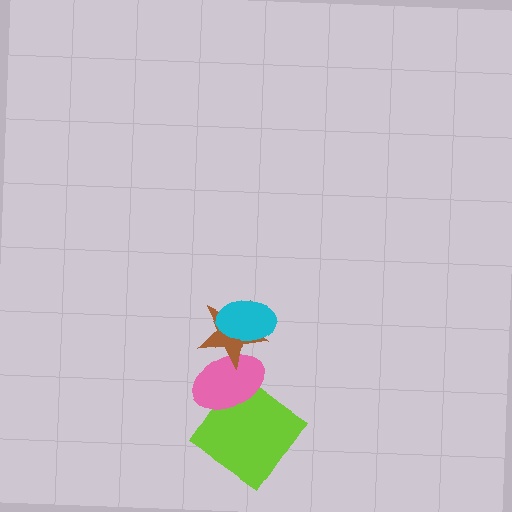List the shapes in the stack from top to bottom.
From top to bottom: the cyan ellipse, the brown star, the pink ellipse, the lime diamond.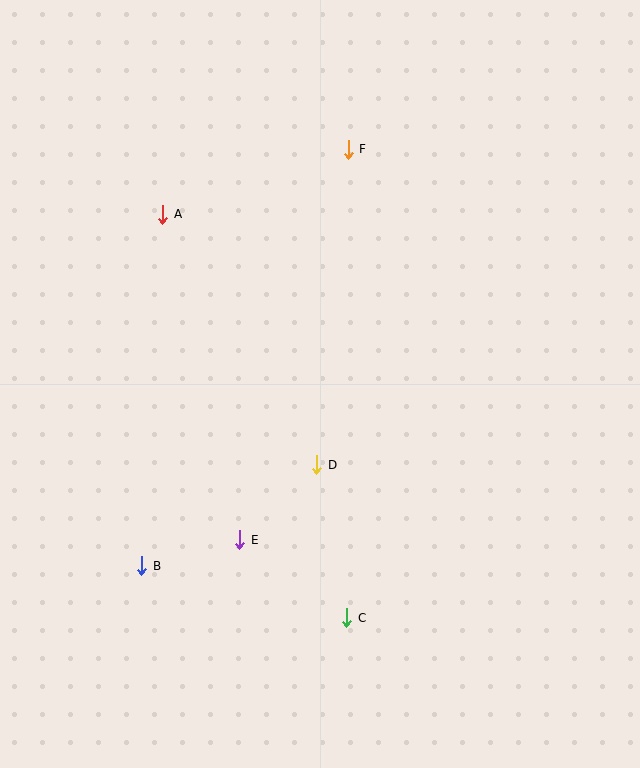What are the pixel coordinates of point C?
Point C is at (347, 618).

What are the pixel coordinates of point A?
Point A is at (163, 214).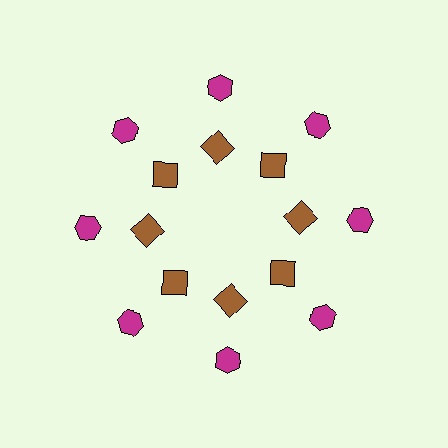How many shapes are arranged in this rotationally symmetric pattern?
There are 16 shapes, arranged in 8 groups of 2.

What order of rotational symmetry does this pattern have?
This pattern has 8-fold rotational symmetry.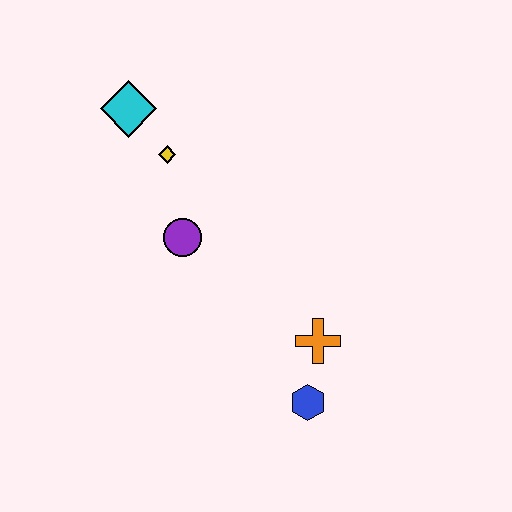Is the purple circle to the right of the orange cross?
No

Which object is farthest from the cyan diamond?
The blue hexagon is farthest from the cyan diamond.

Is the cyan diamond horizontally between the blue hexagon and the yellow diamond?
No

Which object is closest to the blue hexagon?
The orange cross is closest to the blue hexagon.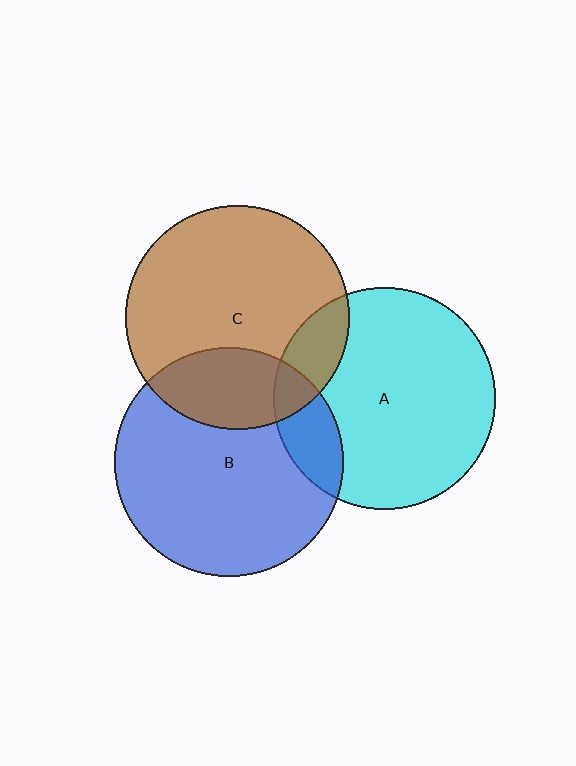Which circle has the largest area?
Circle B (blue).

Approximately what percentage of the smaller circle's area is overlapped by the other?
Approximately 15%.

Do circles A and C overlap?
Yes.